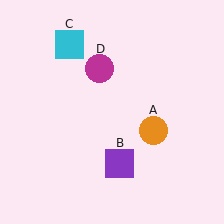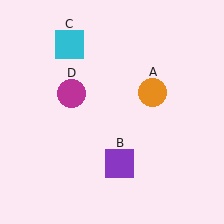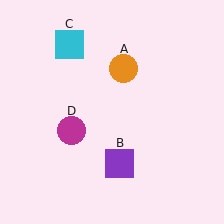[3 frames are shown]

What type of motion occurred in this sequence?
The orange circle (object A), magenta circle (object D) rotated counterclockwise around the center of the scene.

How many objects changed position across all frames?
2 objects changed position: orange circle (object A), magenta circle (object D).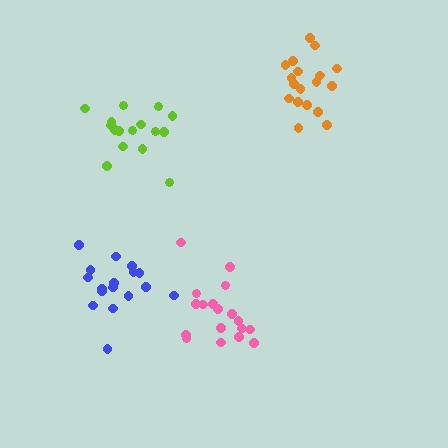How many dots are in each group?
Group 1: 17 dots, Group 2: 18 dots, Group 3: 18 dots, Group 4: 16 dots (69 total).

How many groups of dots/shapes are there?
There are 4 groups.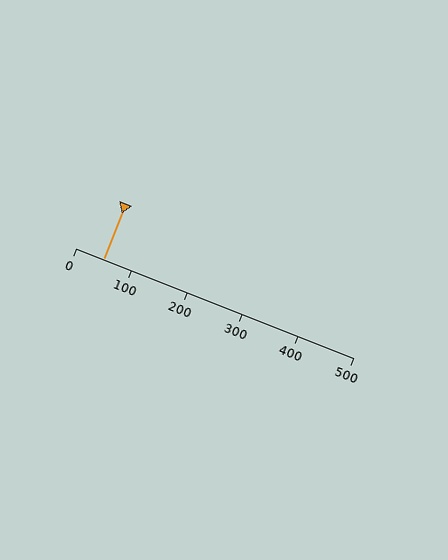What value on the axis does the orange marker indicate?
The marker indicates approximately 50.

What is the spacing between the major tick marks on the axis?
The major ticks are spaced 100 apart.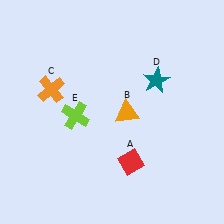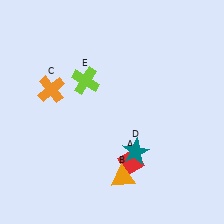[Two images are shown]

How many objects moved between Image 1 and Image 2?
3 objects moved between the two images.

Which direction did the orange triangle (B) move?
The orange triangle (B) moved down.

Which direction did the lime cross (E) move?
The lime cross (E) moved up.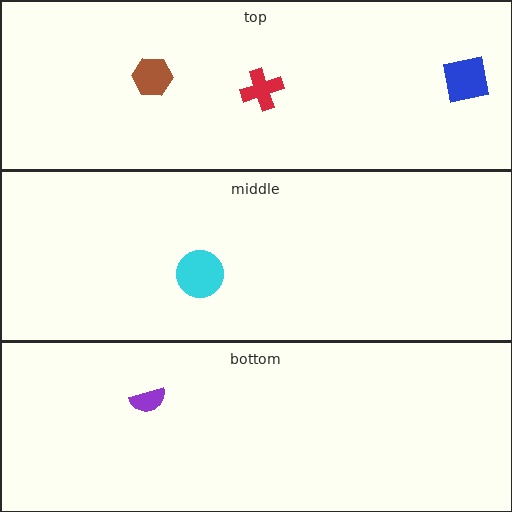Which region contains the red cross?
The top region.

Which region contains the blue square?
The top region.